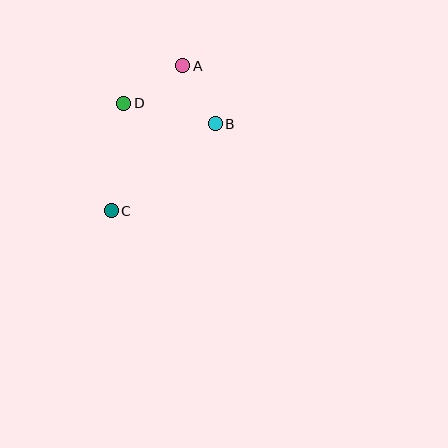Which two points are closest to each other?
Points A and B are closest to each other.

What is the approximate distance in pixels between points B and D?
The distance between B and D is approximately 94 pixels.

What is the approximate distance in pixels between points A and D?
The distance between A and D is approximately 70 pixels.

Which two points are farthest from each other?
Points A and C are farthest from each other.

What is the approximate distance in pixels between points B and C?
The distance between B and C is approximately 136 pixels.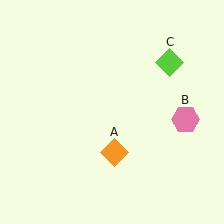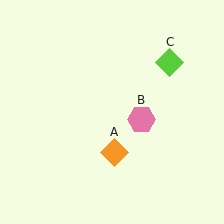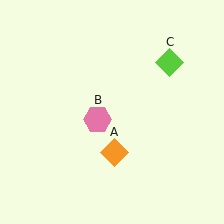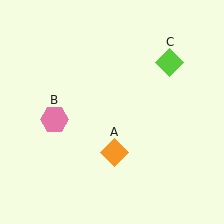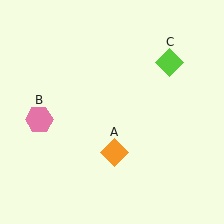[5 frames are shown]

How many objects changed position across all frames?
1 object changed position: pink hexagon (object B).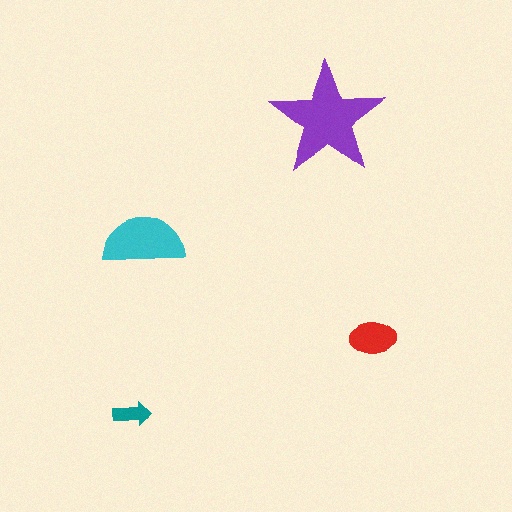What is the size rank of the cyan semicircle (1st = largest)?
2nd.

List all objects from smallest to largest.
The teal arrow, the red ellipse, the cyan semicircle, the purple star.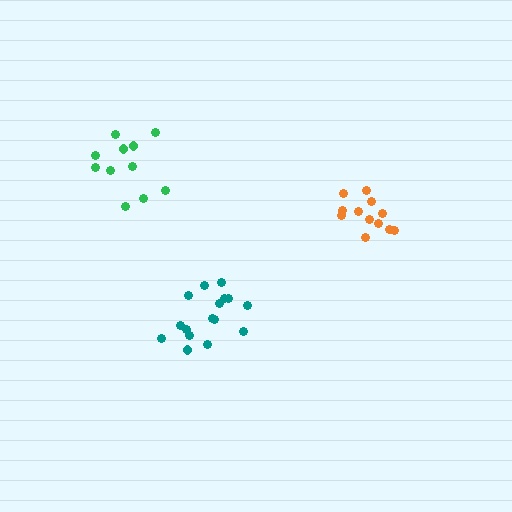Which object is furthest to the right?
The orange cluster is rightmost.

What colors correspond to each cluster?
The clusters are colored: orange, teal, green.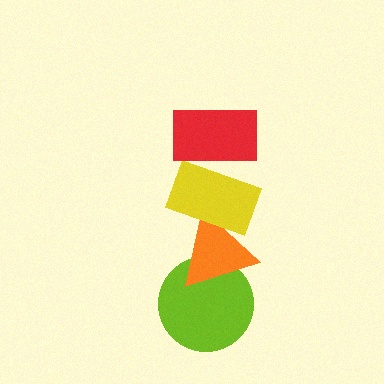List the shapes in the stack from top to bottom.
From top to bottom: the red rectangle, the yellow rectangle, the orange triangle, the lime circle.